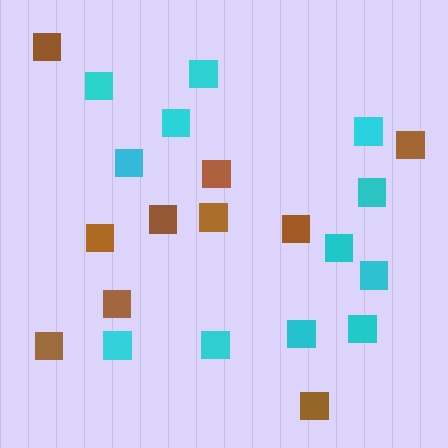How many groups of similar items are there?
There are 2 groups: one group of cyan squares (12) and one group of brown squares (10).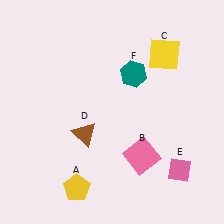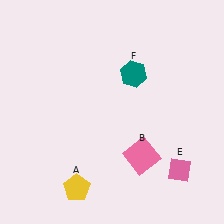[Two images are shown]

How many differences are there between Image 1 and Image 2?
There are 2 differences between the two images.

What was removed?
The brown triangle (D), the yellow square (C) were removed in Image 2.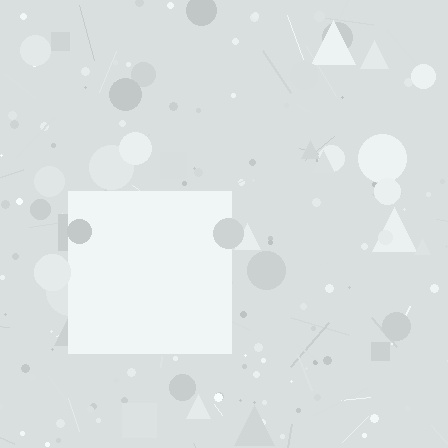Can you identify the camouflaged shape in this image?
The camouflaged shape is a square.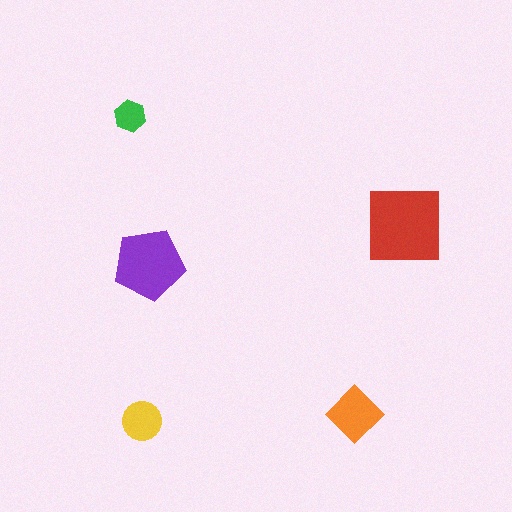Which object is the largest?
The red square.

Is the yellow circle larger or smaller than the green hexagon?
Larger.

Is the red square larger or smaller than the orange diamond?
Larger.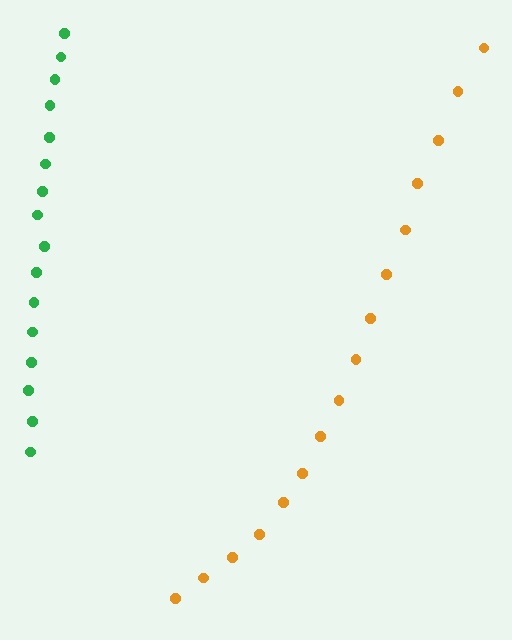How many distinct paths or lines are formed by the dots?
There are 2 distinct paths.